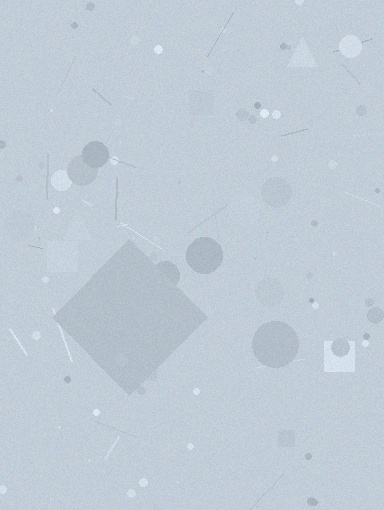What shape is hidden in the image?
A diamond is hidden in the image.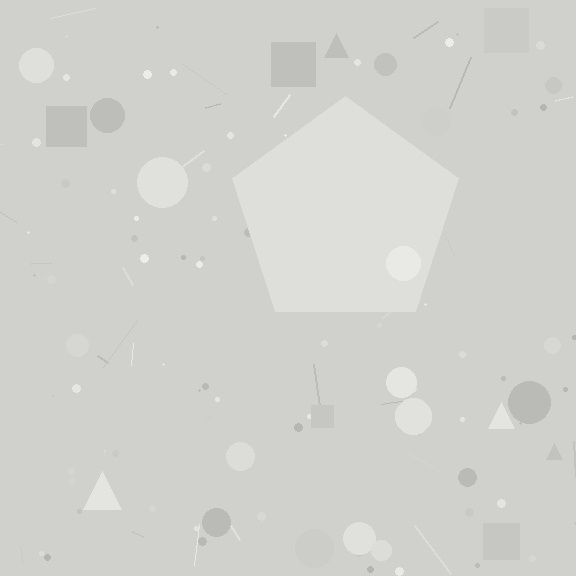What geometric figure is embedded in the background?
A pentagon is embedded in the background.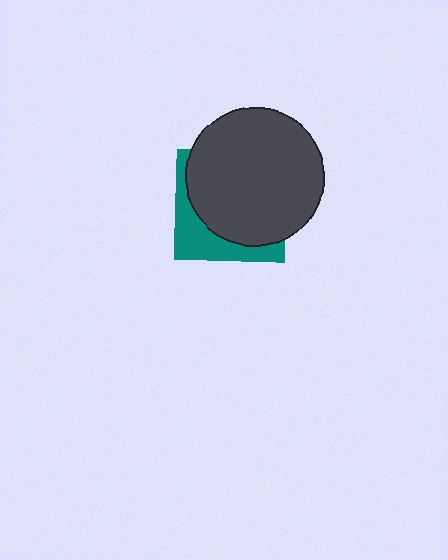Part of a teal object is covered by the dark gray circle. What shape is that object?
It is a square.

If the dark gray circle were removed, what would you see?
You would see the complete teal square.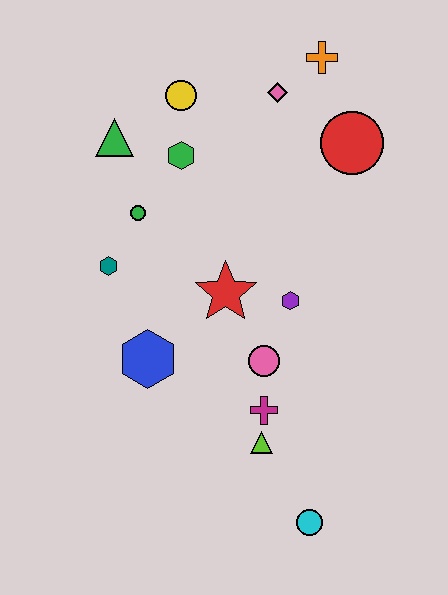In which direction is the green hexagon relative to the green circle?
The green hexagon is above the green circle.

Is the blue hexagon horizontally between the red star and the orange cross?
No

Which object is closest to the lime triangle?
The magenta cross is closest to the lime triangle.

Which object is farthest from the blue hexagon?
The orange cross is farthest from the blue hexagon.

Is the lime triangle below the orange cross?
Yes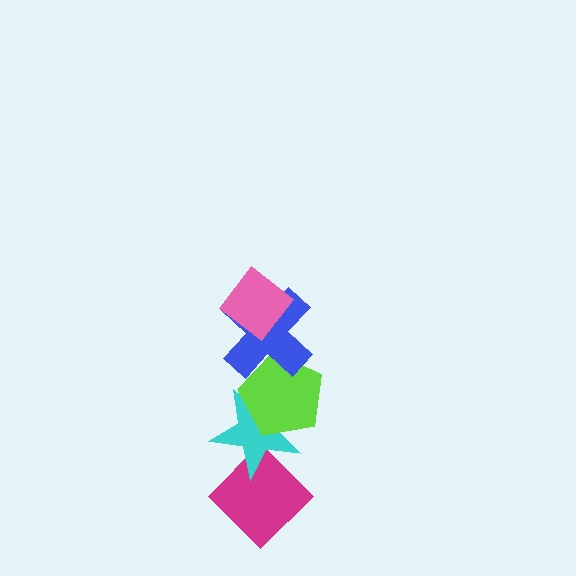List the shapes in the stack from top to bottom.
From top to bottom: the pink diamond, the blue cross, the lime pentagon, the cyan star, the magenta diamond.